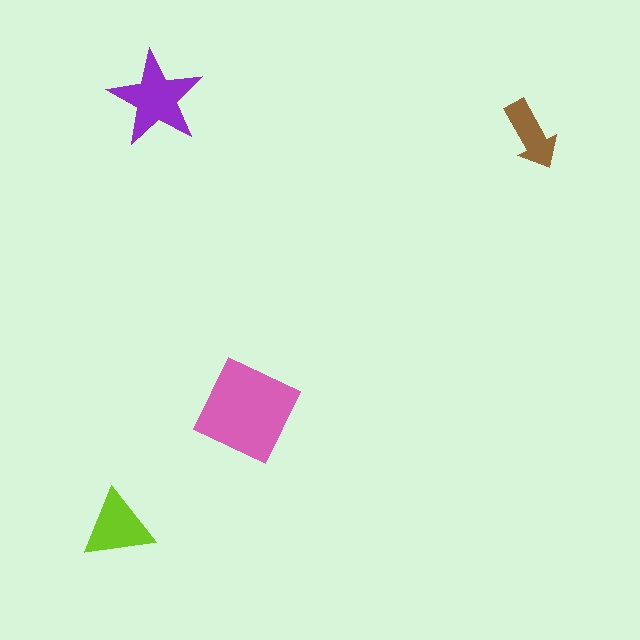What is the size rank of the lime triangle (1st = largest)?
3rd.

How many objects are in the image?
There are 4 objects in the image.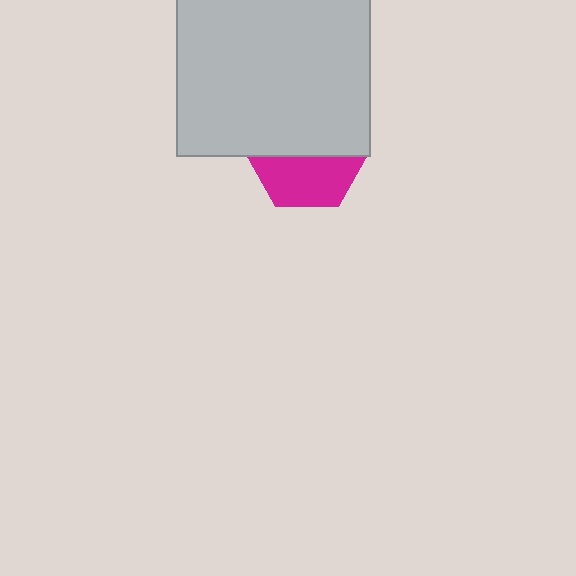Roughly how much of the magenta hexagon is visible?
A small part of it is visible (roughly 44%).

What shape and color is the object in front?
The object in front is a light gray square.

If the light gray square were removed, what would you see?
You would see the complete magenta hexagon.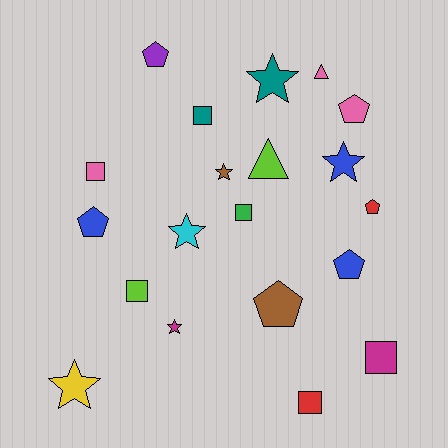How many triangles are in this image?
There are 2 triangles.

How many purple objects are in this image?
There is 1 purple object.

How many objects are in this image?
There are 20 objects.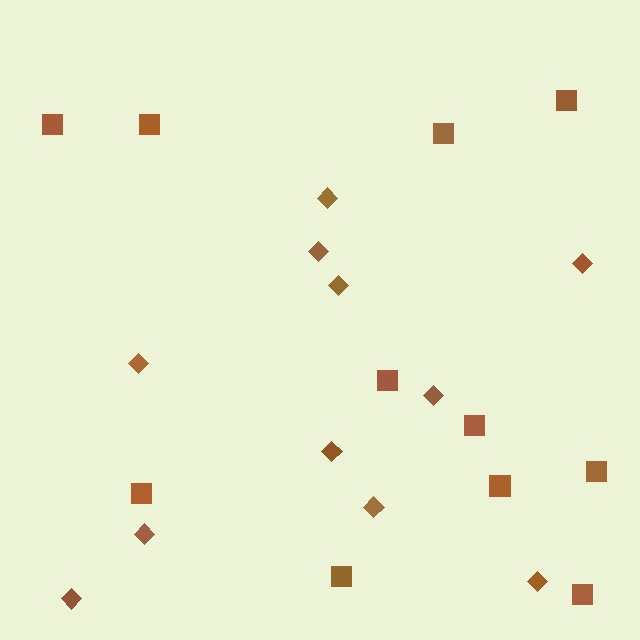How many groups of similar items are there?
There are 2 groups: one group of squares (11) and one group of diamonds (11).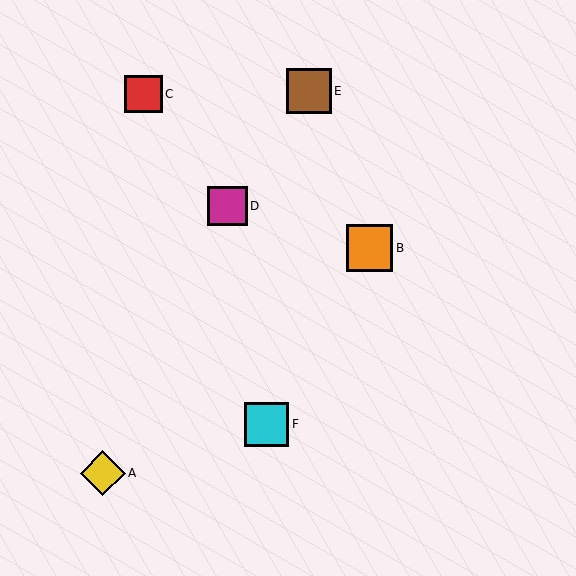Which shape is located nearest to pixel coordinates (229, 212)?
The magenta square (labeled D) at (227, 206) is nearest to that location.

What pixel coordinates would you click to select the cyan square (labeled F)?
Click at (267, 424) to select the cyan square F.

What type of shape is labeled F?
Shape F is a cyan square.